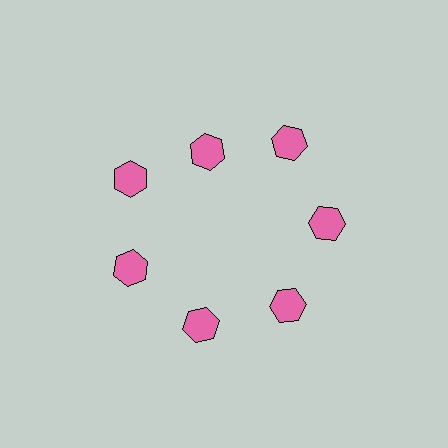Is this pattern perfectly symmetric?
No. The 7 pink hexagons are arranged in a ring, but one element near the 12 o'clock position is pulled inward toward the center, breaking the 7-fold rotational symmetry.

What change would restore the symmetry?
The symmetry would be restored by moving it outward, back onto the ring so that all 7 hexagons sit at equal angles and equal distance from the center.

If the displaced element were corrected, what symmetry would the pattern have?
It would have 7-fold rotational symmetry — the pattern would map onto itself every 51 degrees.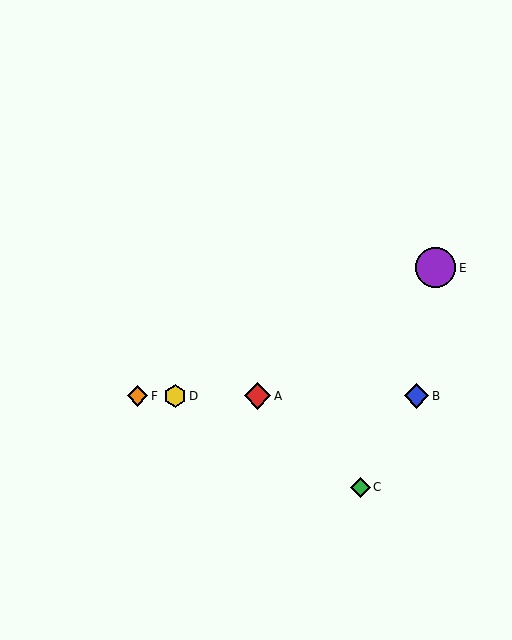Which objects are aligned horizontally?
Objects A, B, D, F are aligned horizontally.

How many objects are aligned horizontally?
4 objects (A, B, D, F) are aligned horizontally.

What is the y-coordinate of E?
Object E is at y≈268.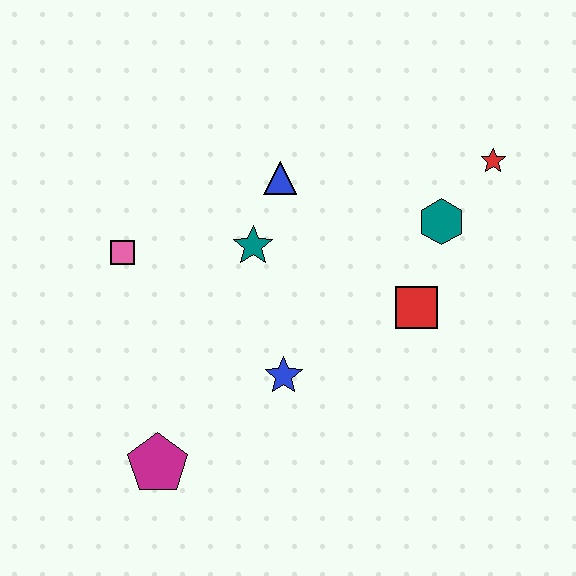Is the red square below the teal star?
Yes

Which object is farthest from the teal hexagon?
The magenta pentagon is farthest from the teal hexagon.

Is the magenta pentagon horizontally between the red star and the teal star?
No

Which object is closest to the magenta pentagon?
The blue star is closest to the magenta pentagon.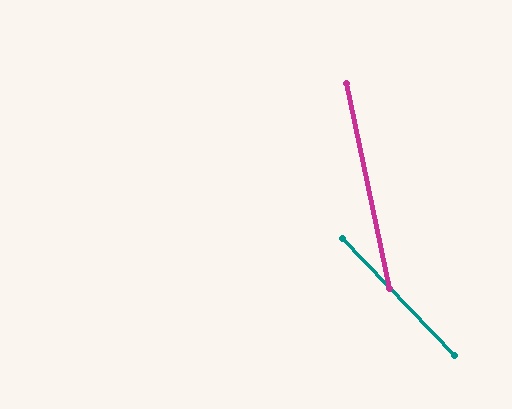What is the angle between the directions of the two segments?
Approximately 32 degrees.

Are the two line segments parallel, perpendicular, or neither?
Neither parallel nor perpendicular — they differ by about 32°.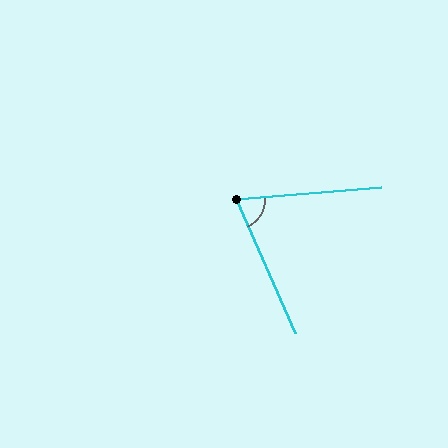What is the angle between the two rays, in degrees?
Approximately 71 degrees.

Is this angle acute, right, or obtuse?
It is acute.